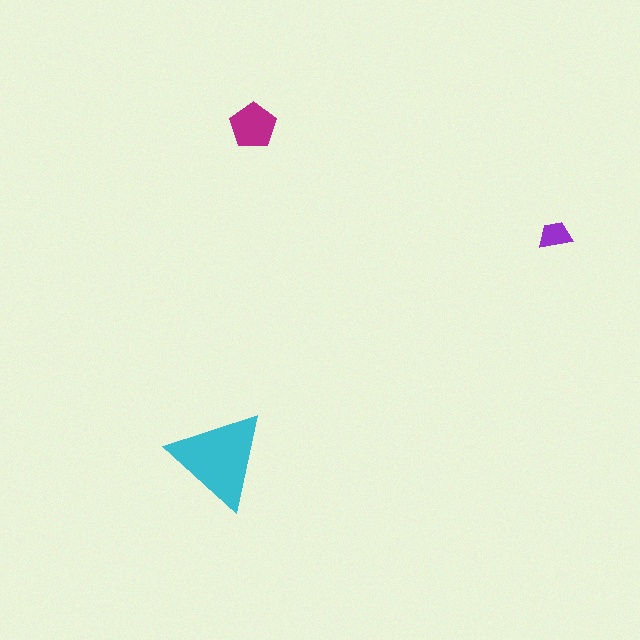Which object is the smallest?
The purple trapezoid.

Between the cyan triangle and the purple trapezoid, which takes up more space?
The cyan triangle.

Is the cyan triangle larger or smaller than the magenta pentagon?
Larger.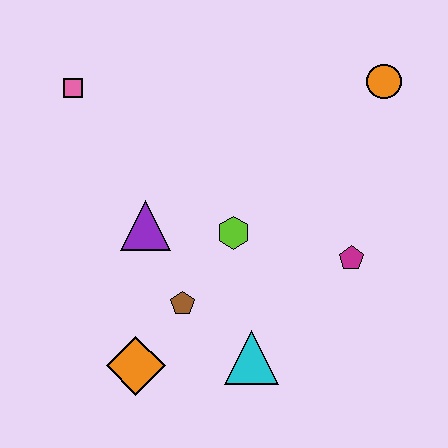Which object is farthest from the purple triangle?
The orange circle is farthest from the purple triangle.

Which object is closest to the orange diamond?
The brown pentagon is closest to the orange diamond.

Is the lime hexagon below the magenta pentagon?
No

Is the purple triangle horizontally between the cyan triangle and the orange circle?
No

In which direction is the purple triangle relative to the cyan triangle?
The purple triangle is above the cyan triangle.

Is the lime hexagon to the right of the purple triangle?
Yes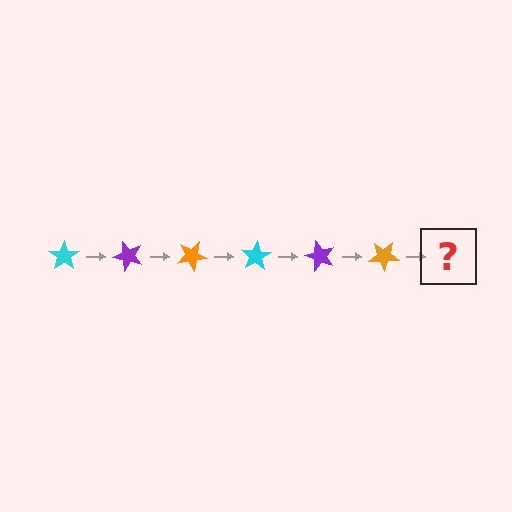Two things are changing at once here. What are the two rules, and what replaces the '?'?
The two rules are that it rotates 50 degrees each step and the color cycles through cyan, purple, and orange. The '?' should be a cyan star, rotated 300 degrees from the start.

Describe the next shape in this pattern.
It should be a cyan star, rotated 300 degrees from the start.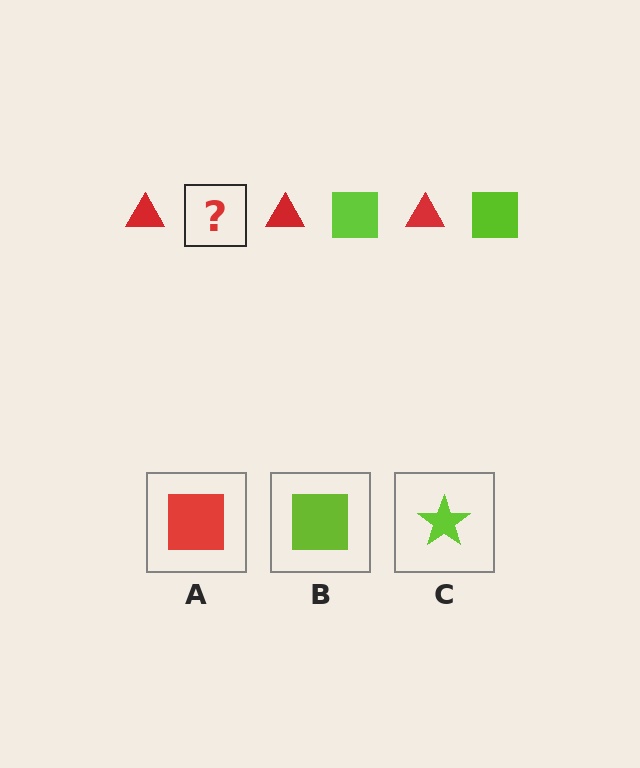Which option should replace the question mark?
Option B.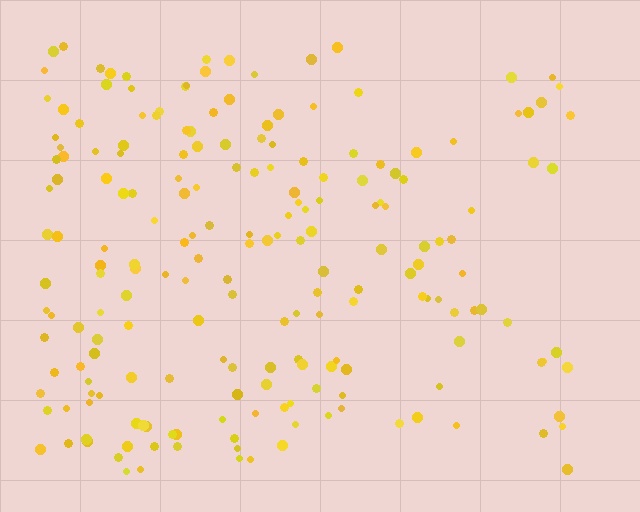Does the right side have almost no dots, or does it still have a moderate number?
Still a moderate number, just noticeably fewer than the left.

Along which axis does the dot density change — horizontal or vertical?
Horizontal.